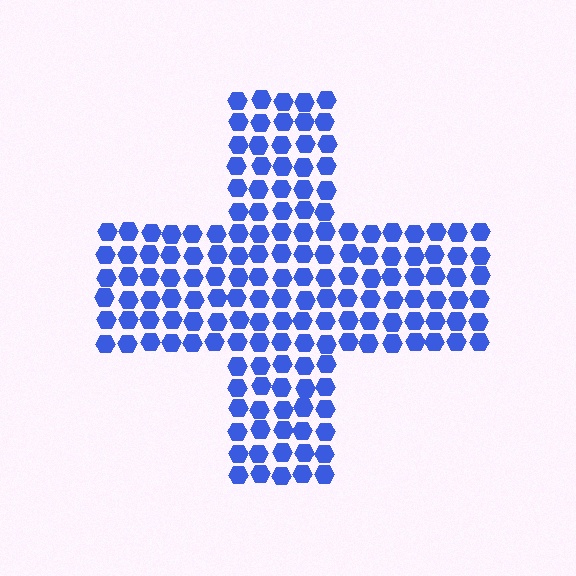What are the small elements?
The small elements are hexagons.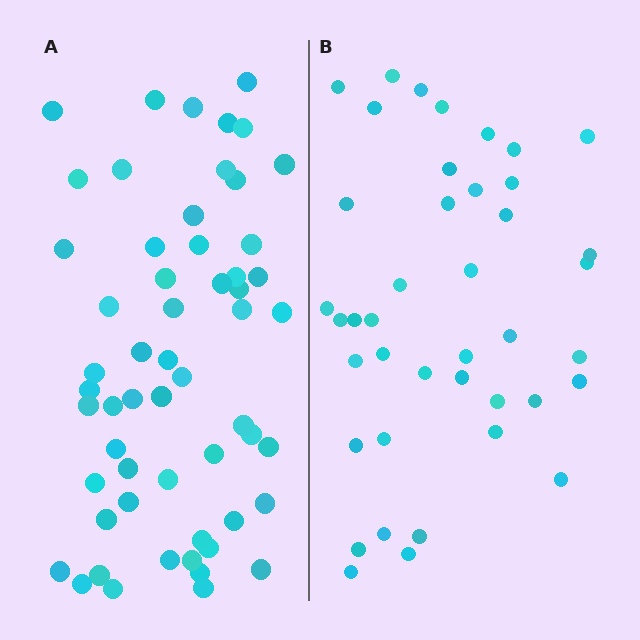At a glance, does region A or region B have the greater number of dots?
Region A (the left region) has more dots.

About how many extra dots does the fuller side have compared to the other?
Region A has approximately 15 more dots than region B.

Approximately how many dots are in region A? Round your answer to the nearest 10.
About 60 dots. (The exact count is 57, which rounds to 60.)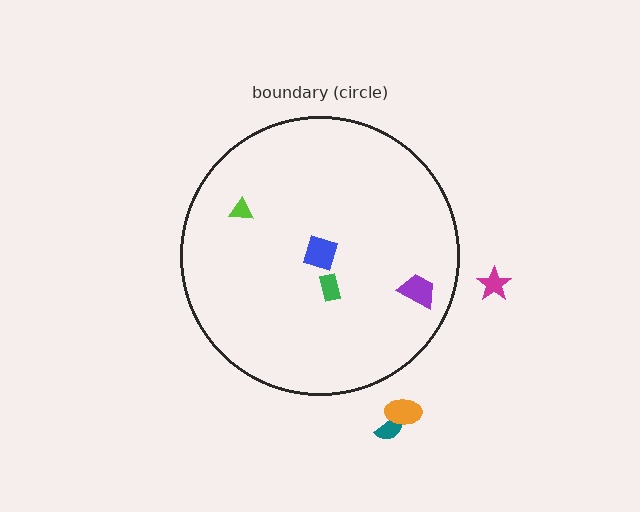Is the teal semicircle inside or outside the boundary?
Outside.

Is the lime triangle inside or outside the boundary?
Inside.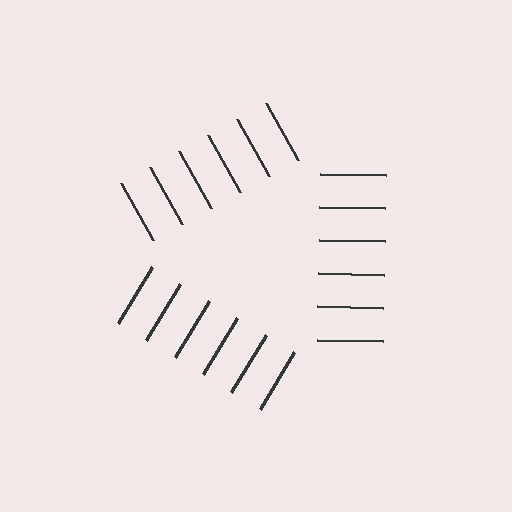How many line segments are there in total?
18 — 6 along each of the 3 edges.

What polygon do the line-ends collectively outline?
An illusory triangle — the line segments terminate on its edges but no continuous stroke is drawn.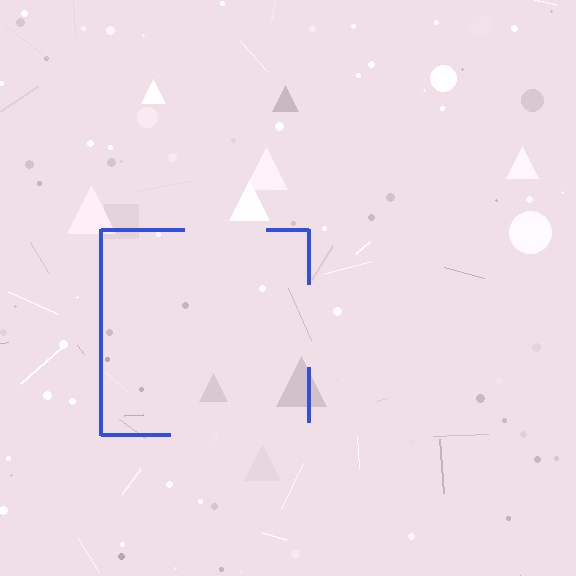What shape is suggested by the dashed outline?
The dashed outline suggests a square.